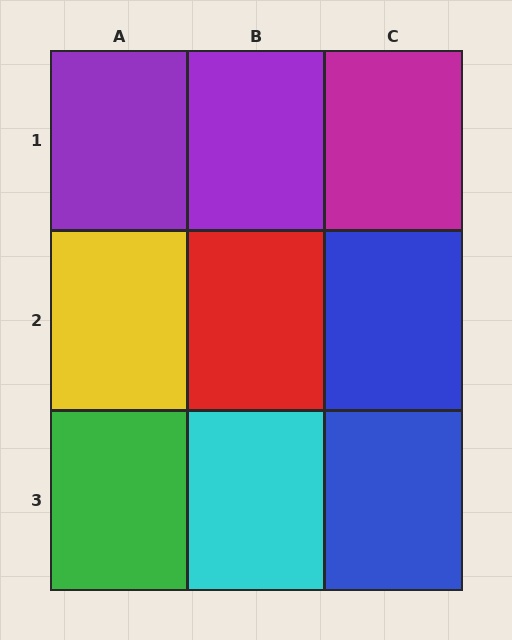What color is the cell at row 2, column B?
Red.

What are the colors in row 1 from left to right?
Purple, purple, magenta.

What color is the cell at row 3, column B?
Cyan.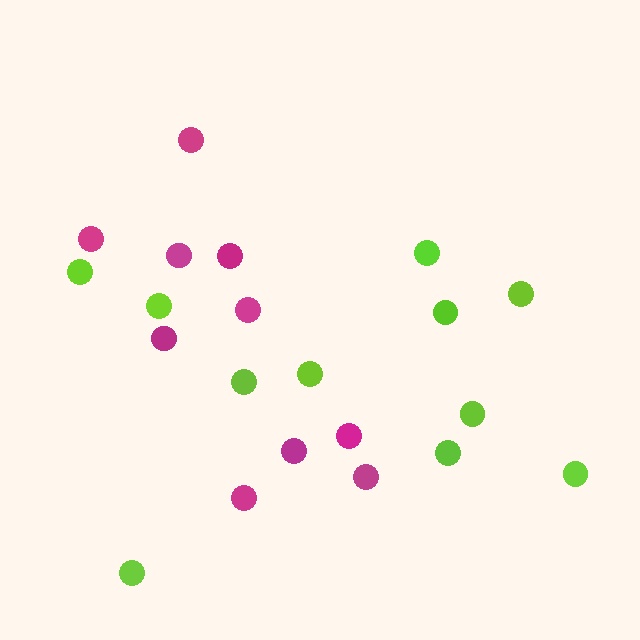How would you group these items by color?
There are 2 groups: one group of magenta circles (10) and one group of lime circles (11).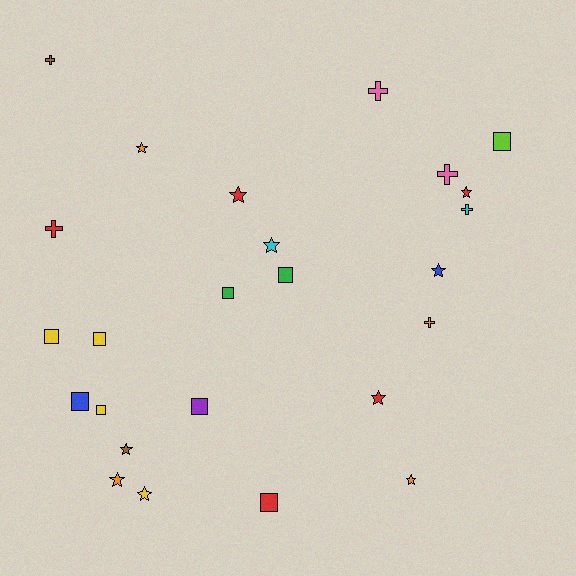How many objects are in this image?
There are 25 objects.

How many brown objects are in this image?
There are 2 brown objects.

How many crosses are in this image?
There are 6 crosses.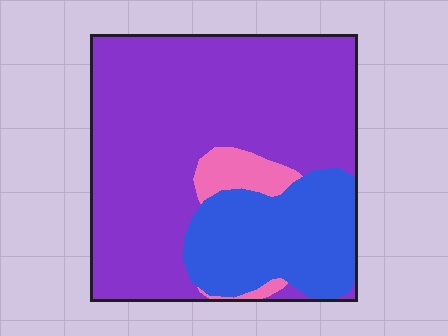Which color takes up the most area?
Purple, at roughly 70%.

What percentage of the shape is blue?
Blue takes up about one quarter (1/4) of the shape.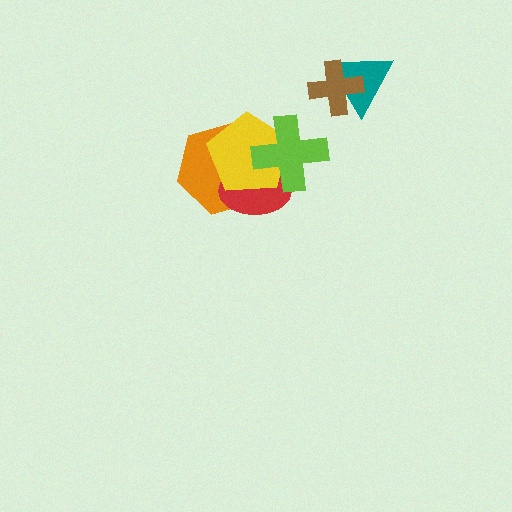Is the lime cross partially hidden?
No, no other shape covers it.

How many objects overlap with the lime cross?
3 objects overlap with the lime cross.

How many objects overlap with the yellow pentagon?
3 objects overlap with the yellow pentagon.